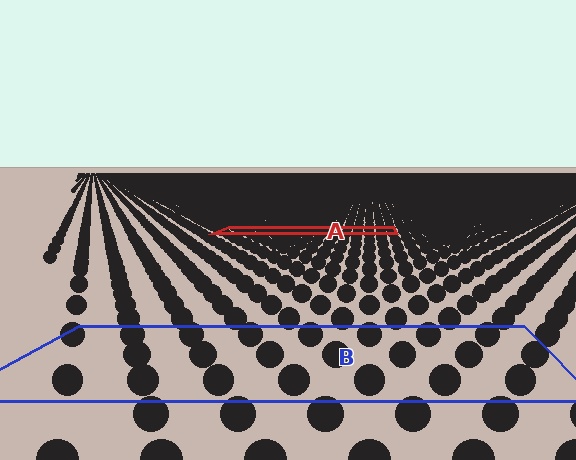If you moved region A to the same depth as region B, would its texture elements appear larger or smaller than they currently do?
They would appear larger. At a closer depth, the same texture elements are projected at a bigger on-screen size.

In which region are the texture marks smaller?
The texture marks are smaller in region A, because it is farther away.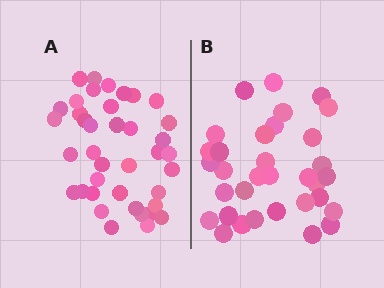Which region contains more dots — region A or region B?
Region A (the left region) has more dots.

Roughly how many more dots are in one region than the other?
Region A has about 6 more dots than region B.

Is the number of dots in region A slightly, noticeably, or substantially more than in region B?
Region A has only slightly more — the two regions are fairly close. The ratio is roughly 1.2 to 1.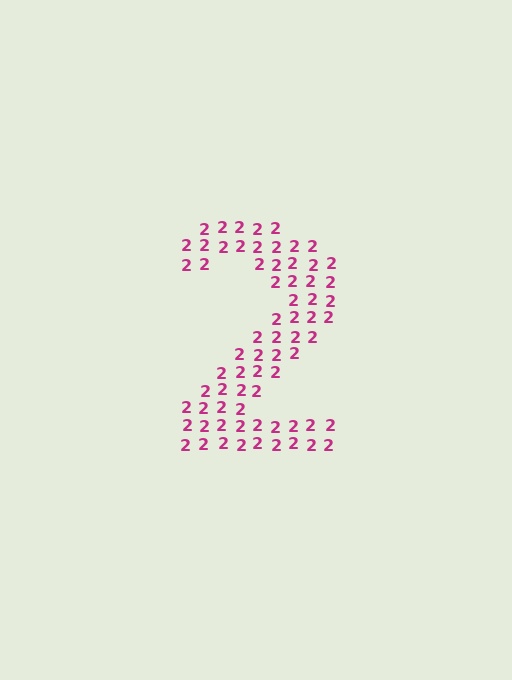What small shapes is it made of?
It is made of small digit 2's.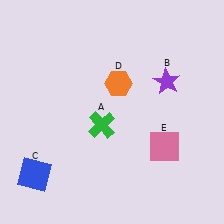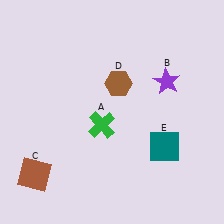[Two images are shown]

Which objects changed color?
C changed from blue to brown. D changed from orange to brown. E changed from pink to teal.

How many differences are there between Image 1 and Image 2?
There are 3 differences between the two images.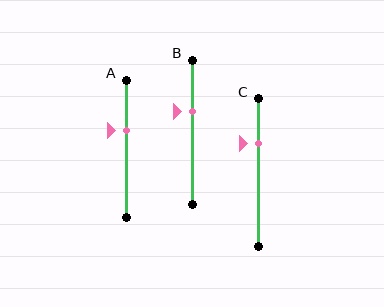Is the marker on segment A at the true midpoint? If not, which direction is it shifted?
No, the marker on segment A is shifted upward by about 13% of the segment length.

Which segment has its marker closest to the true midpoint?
Segment A has its marker closest to the true midpoint.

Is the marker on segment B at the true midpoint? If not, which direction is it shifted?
No, the marker on segment B is shifted upward by about 15% of the segment length.